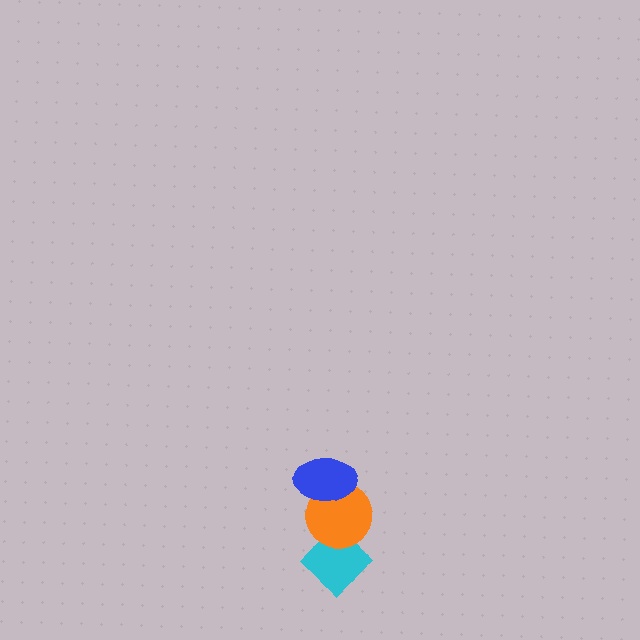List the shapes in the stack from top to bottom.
From top to bottom: the blue ellipse, the orange circle, the cyan diamond.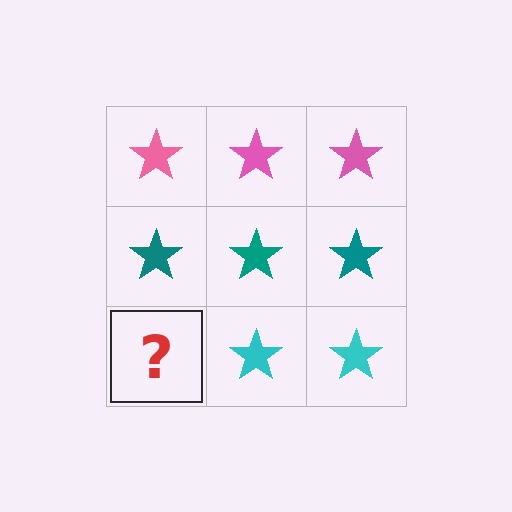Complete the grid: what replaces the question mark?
The question mark should be replaced with a cyan star.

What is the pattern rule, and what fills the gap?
The rule is that each row has a consistent color. The gap should be filled with a cyan star.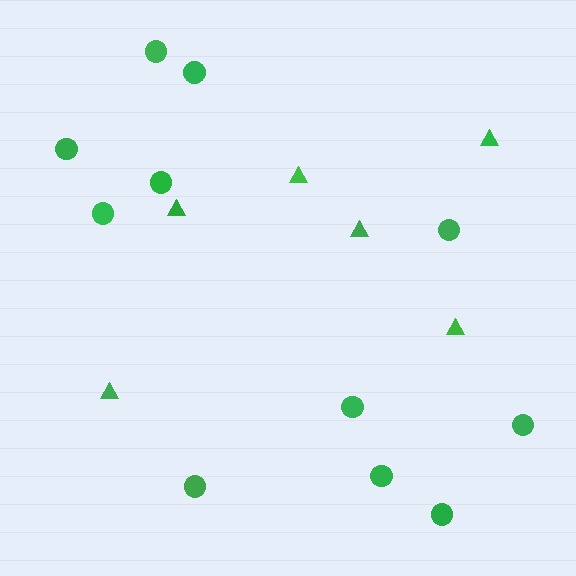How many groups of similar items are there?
There are 2 groups: one group of circles (11) and one group of triangles (6).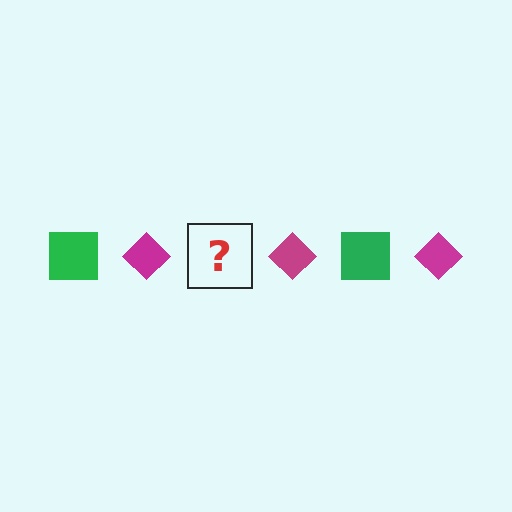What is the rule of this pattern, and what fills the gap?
The rule is that the pattern alternates between green square and magenta diamond. The gap should be filled with a green square.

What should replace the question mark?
The question mark should be replaced with a green square.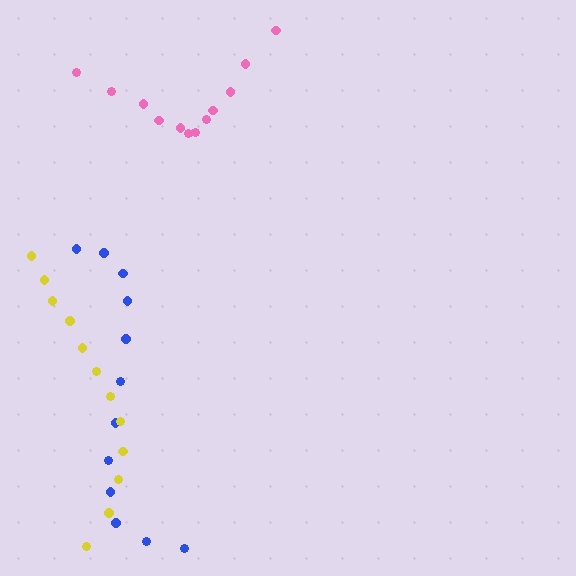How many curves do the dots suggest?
There are 3 distinct paths.